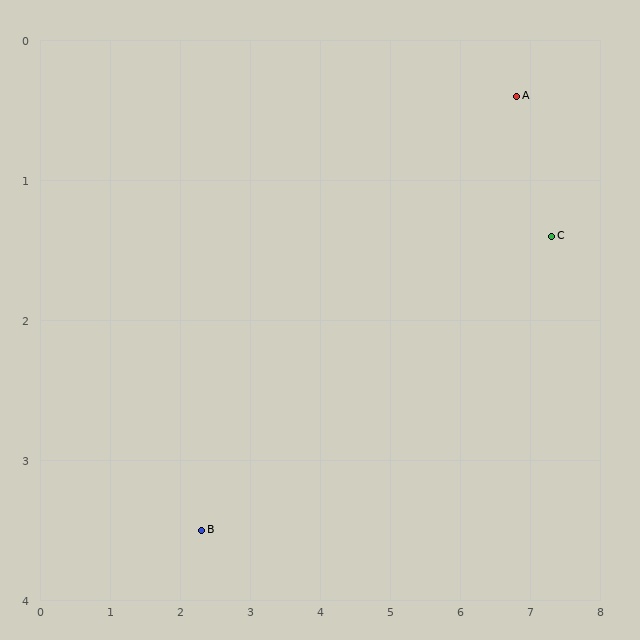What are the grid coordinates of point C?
Point C is at approximately (7.3, 1.4).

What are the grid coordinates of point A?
Point A is at approximately (6.8, 0.4).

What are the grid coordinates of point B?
Point B is at approximately (2.3, 3.5).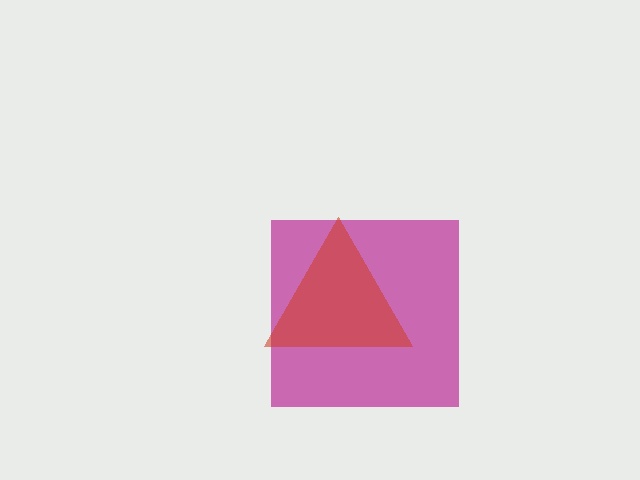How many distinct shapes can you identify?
There are 2 distinct shapes: a magenta square, a red triangle.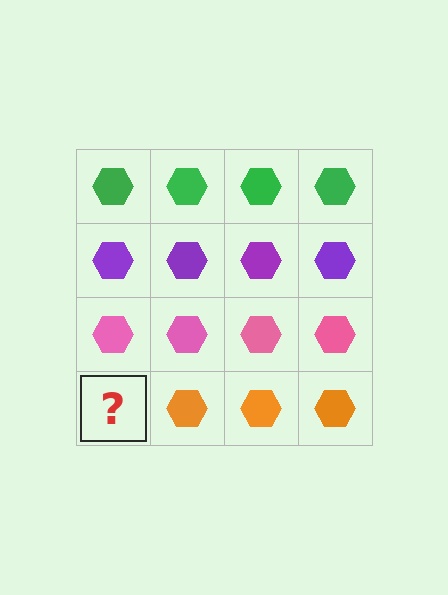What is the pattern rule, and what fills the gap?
The rule is that each row has a consistent color. The gap should be filled with an orange hexagon.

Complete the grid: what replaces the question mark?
The question mark should be replaced with an orange hexagon.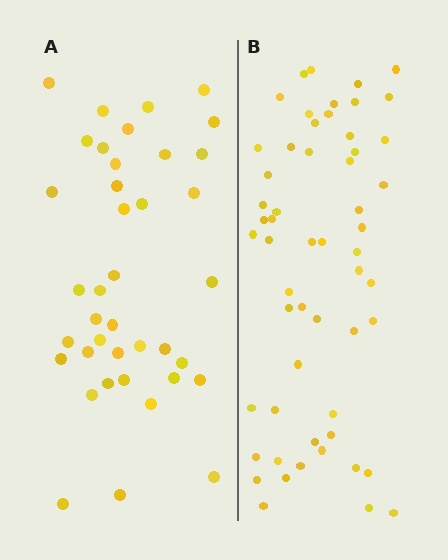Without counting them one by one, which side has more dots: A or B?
Region B (the right region) has more dots.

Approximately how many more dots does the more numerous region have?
Region B has approximately 15 more dots than region A.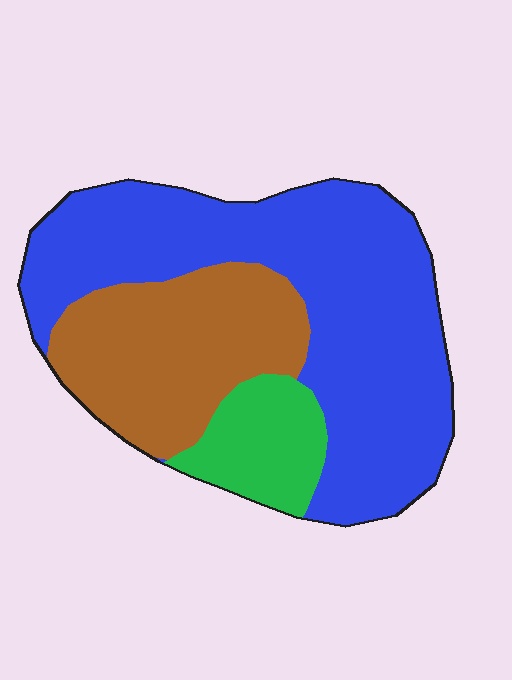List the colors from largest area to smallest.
From largest to smallest: blue, brown, green.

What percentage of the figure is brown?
Brown covers around 30% of the figure.